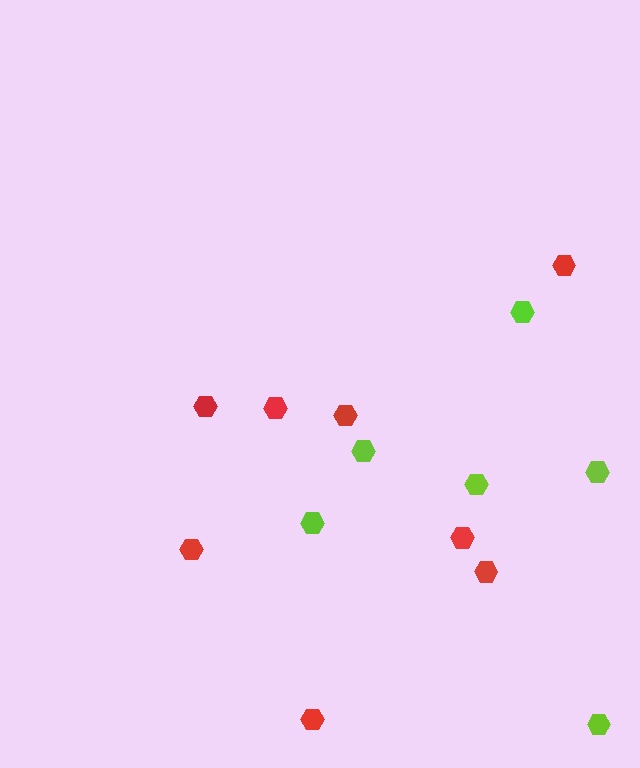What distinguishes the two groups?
There are 2 groups: one group of red hexagons (8) and one group of lime hexagons (6).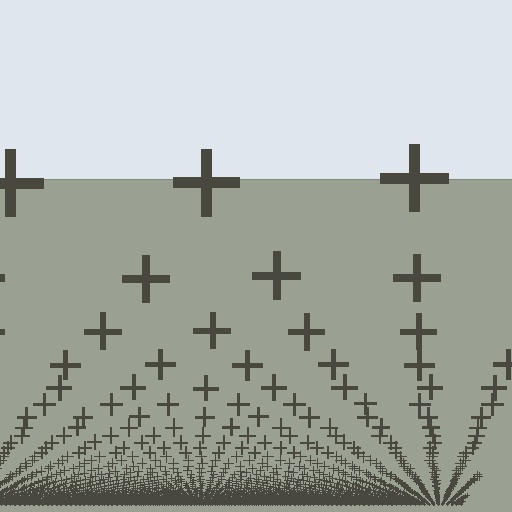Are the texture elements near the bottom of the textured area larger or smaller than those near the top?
Smaller. The gradient is inverted — elements near the bottom are smaller and denser.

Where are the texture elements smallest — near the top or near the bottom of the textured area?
Near the bottom.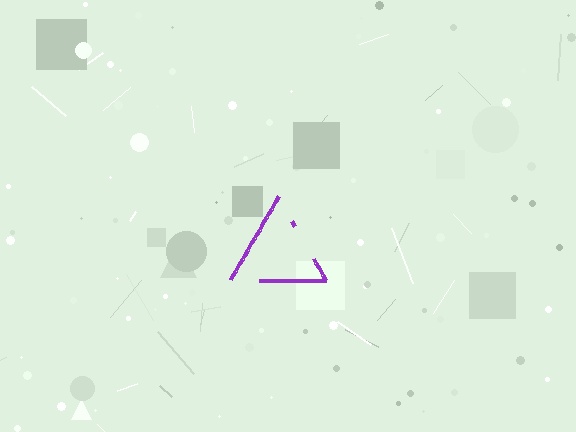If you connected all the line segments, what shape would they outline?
They would outline a triangle.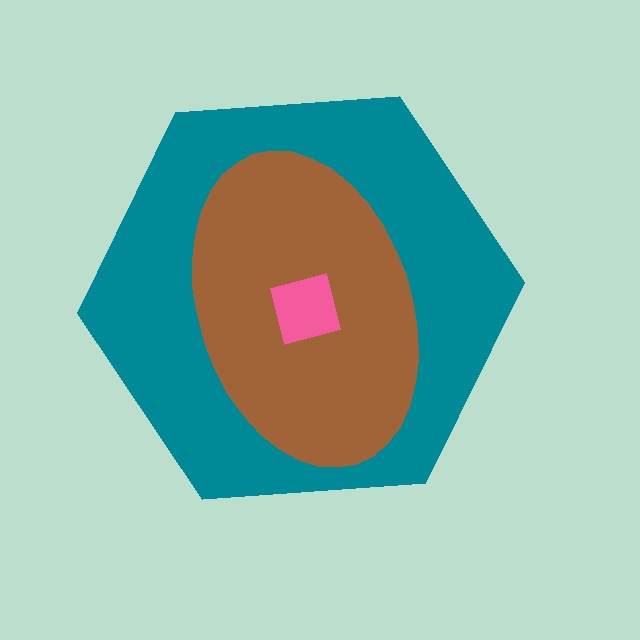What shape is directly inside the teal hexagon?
The brown ellipse.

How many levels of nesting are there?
3.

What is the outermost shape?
The teal hexagon.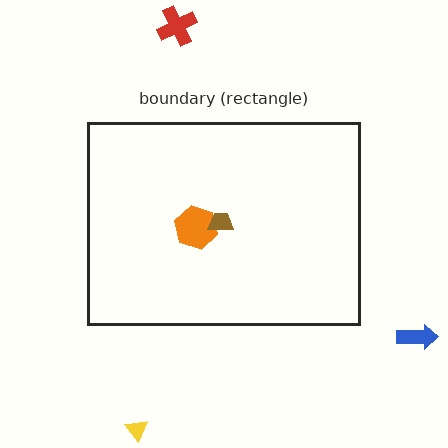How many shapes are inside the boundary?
2 inside, 3 outside.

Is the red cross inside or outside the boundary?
Outside.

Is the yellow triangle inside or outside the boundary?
Outside.